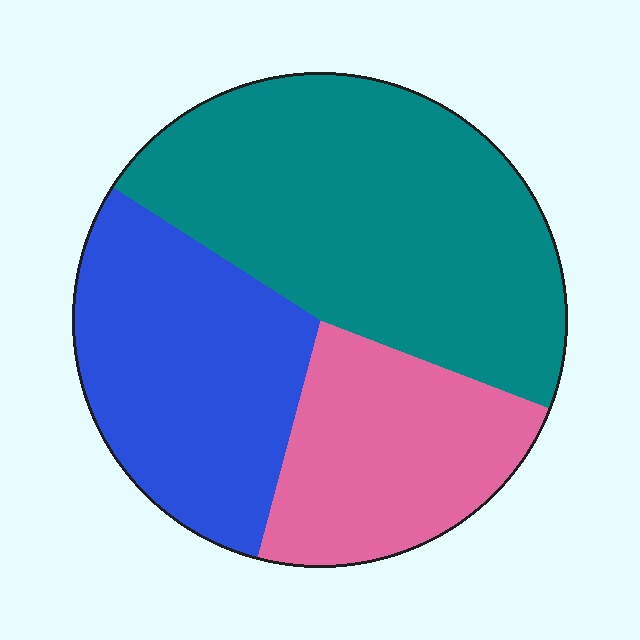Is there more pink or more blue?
Blue.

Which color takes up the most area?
Teal, at roughly 45%.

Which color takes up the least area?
Pink, at roughly 25%.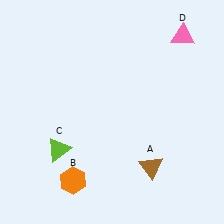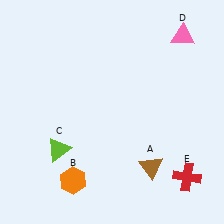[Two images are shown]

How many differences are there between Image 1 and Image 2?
There is 1 difference between the two images.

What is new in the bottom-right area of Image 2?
A red cross (E) was added in the bottom-right area of Image 2.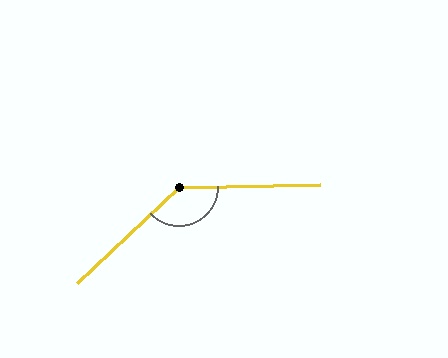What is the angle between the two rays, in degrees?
Approximately 138 degrees.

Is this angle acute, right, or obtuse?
It is obtuse.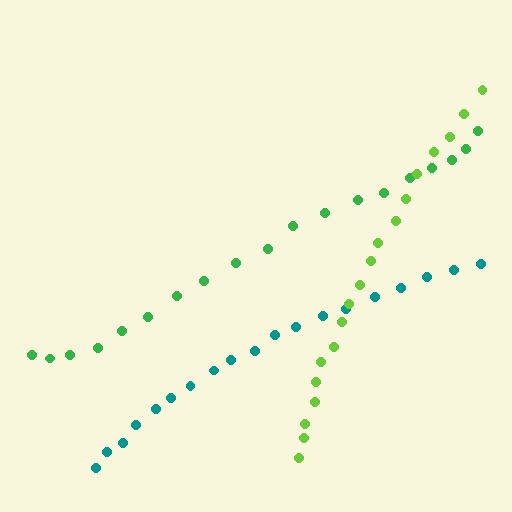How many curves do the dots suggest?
There are 3 distinct paths.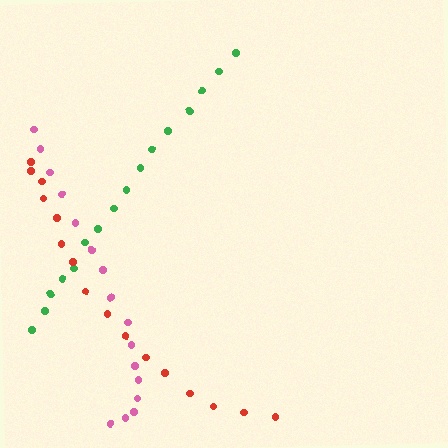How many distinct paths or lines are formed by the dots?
There are 3 distinct paths.